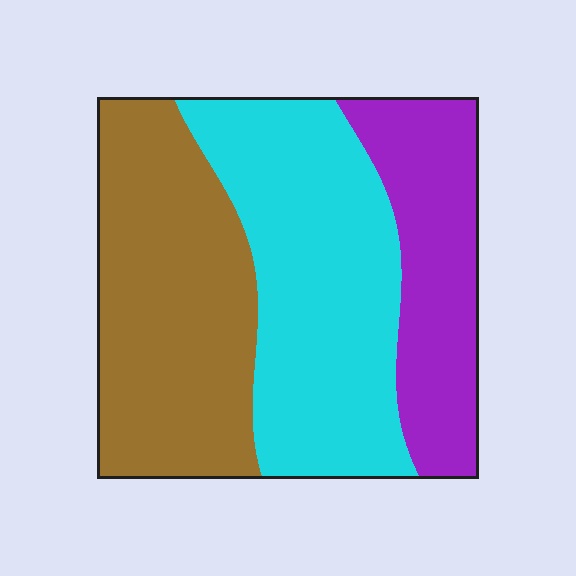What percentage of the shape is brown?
Brown takes up about three eighths (3/8) of the shape.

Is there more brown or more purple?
Brown.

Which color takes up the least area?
Purple, at roughly 25%.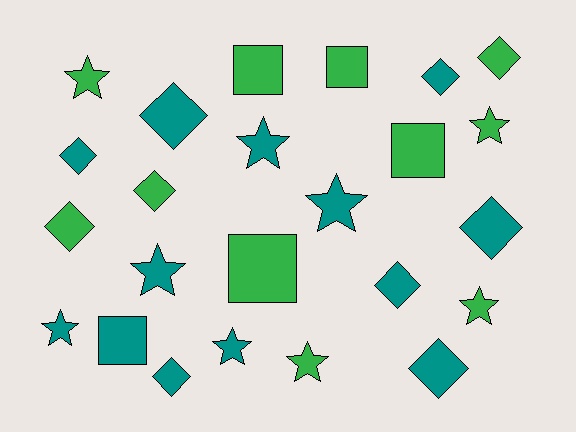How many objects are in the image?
There are 24 objects.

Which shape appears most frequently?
Diamond, with 10 objects.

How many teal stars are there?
There are 5 teal stars.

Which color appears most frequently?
Teal, with 13 objects.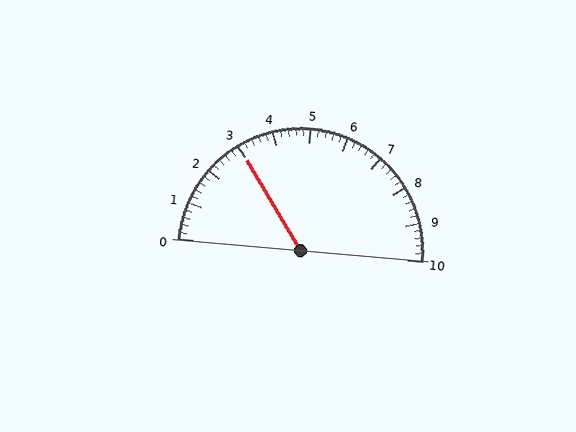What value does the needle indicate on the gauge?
The needle indicates approximately 3.0.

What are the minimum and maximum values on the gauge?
The gauge ranges from 0 to 10.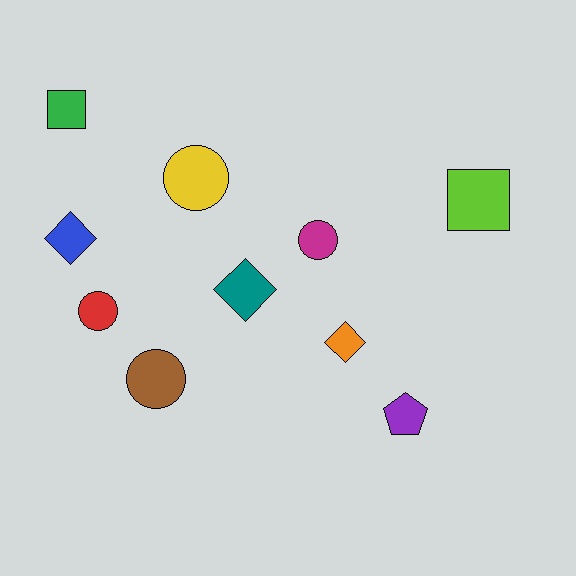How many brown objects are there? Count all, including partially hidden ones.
There is 1 brown object.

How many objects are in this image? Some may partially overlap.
There are 10 objects.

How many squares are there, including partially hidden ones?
There are 2 squares.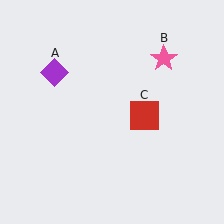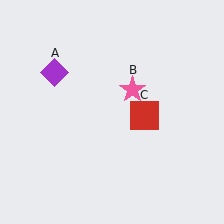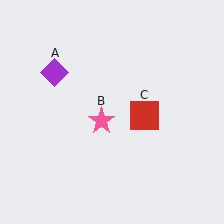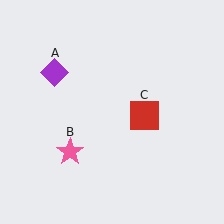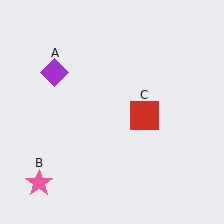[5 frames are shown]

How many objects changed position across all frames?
1 object changed position: pink star (object B).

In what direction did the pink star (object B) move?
The pink star (object B) moved down and to the left.